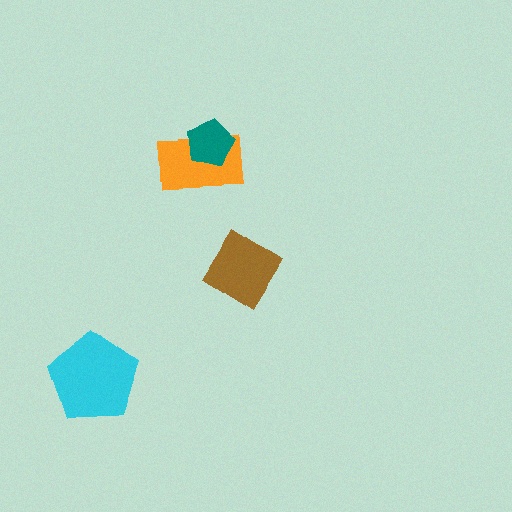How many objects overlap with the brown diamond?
0 objects overlap with the brown diamond.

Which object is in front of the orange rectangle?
The teal pentagon is in front of the orange rectangle.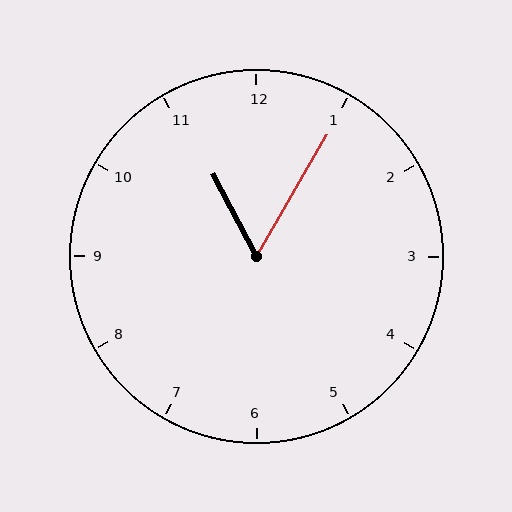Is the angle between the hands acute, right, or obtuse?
It is acute.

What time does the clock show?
11:05.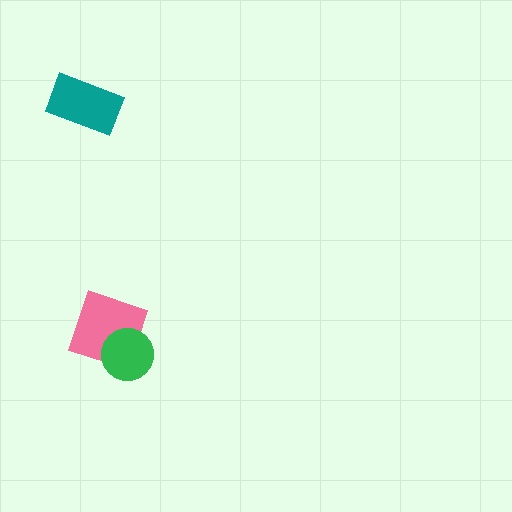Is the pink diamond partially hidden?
Yes, it is partially covered by another shape.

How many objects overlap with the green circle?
1 object overlaps with the green circle.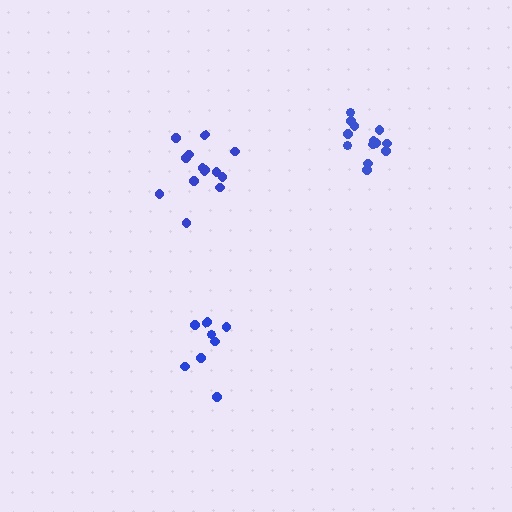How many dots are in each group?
Group 1: 13 dots, Group 2: 13 dots, Group 3: 8 dots (34 total).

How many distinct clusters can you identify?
There are 3 distinct clusters.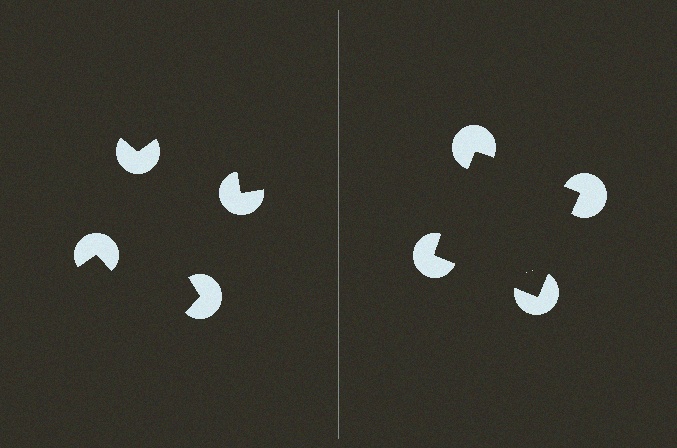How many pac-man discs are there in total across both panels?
8 — 4 on each side.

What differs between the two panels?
The pac-man discs are positioned identically on both sides; only the wedge orientations differ. On the right they align to a square; on the left they are misaligned.